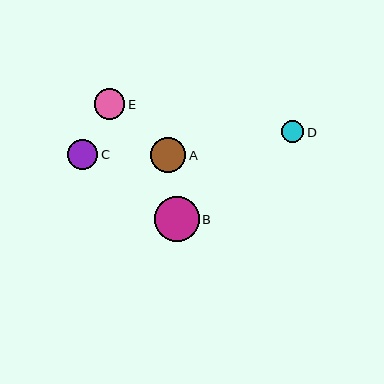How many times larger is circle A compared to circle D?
Circle A is approximately 1.6 times the size of circle D.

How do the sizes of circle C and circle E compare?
Circle C and circle E are approximately the same size.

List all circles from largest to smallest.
From largest to smallest: B, A, C, E, D.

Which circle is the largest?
Circle B is the largest with a size of approximately 45 pixels.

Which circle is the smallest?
Circle D is the smallest with a size of approximately 23 pixels.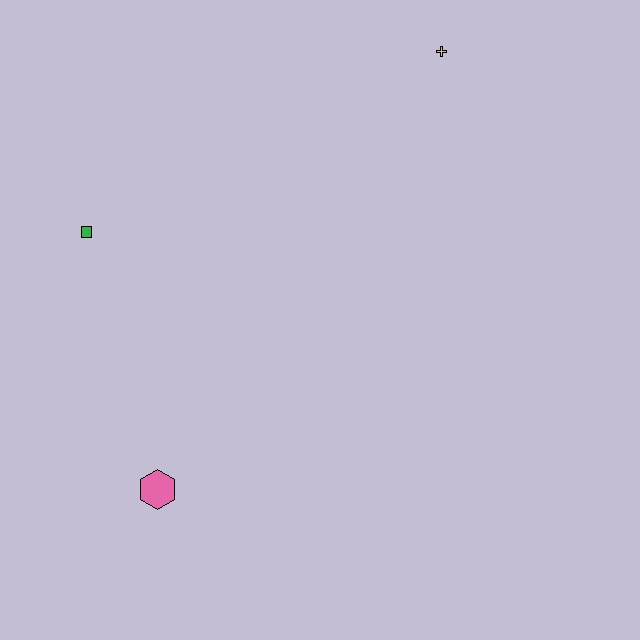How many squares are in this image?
There is 1 square.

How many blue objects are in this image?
There are no blue objects.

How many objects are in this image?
There are 3 objects.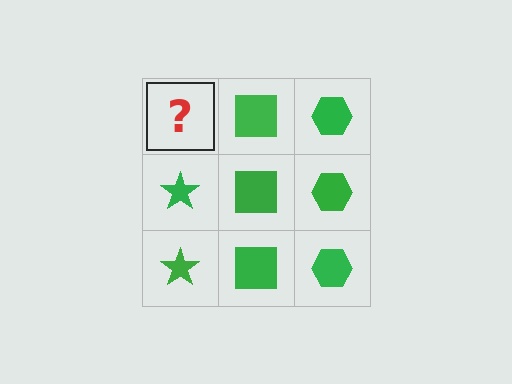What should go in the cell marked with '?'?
The missing cell should contain a green star.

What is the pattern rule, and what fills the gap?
The rule is that each column has a consistent shape. The gap should be filled with a green star.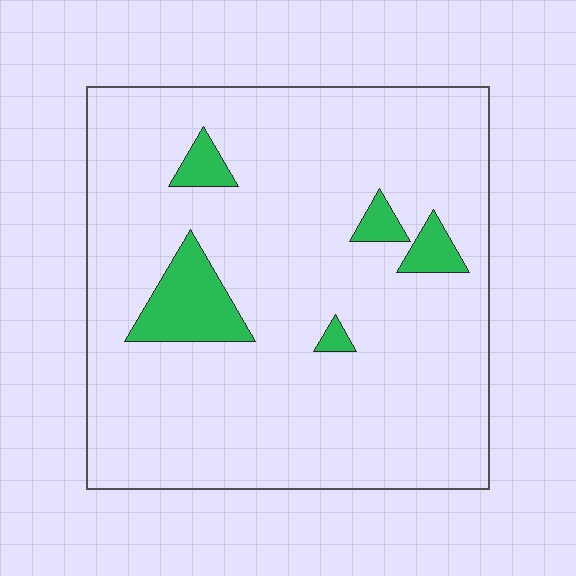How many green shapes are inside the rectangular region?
5.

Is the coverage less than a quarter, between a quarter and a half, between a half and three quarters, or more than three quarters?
Less than a quarter.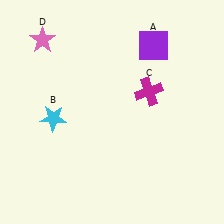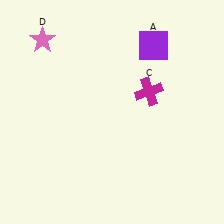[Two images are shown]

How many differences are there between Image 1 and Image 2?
There is 1 difference between the two images.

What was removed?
The cyan star (B) was removed in Image 2.